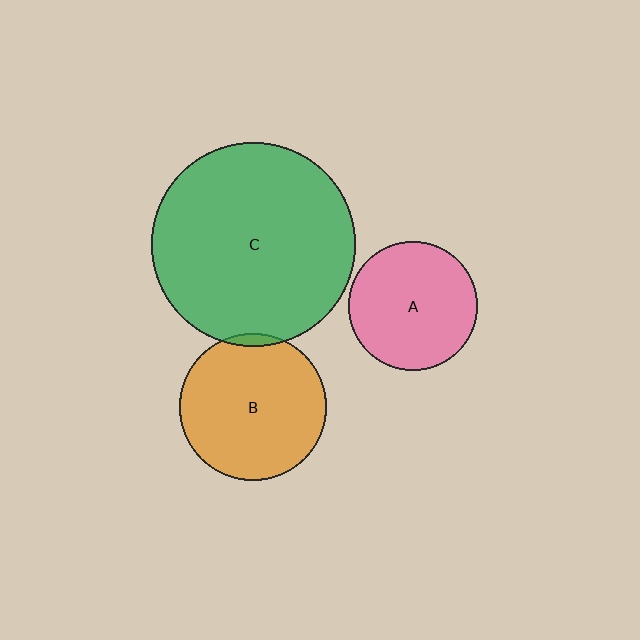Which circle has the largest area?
Circle C (green).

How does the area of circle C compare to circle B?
Approximately 1.9 times.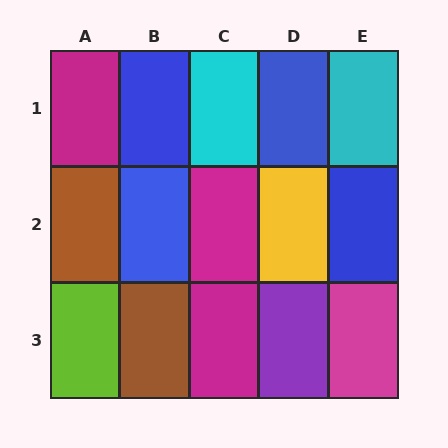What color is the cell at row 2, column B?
Blue.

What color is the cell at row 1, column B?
Blue.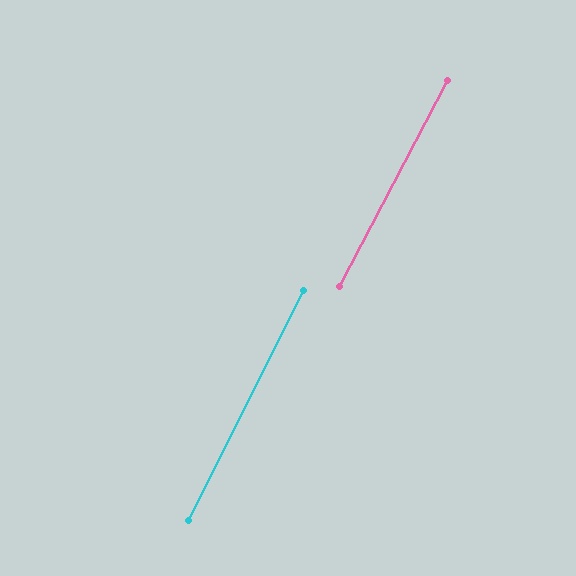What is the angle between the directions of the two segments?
Approximately 1 degree.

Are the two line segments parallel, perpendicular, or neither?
Parallel — their directions differ by only 1.2°.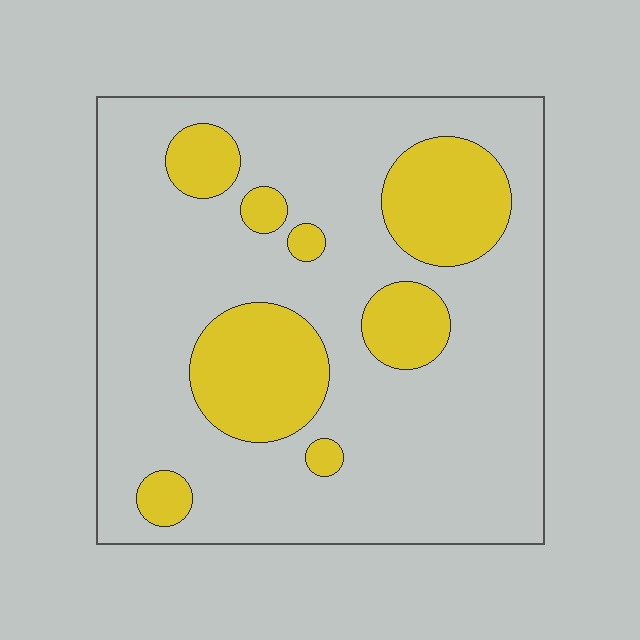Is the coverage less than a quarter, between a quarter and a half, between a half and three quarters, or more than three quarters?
Less than a quarter.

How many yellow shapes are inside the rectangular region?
8.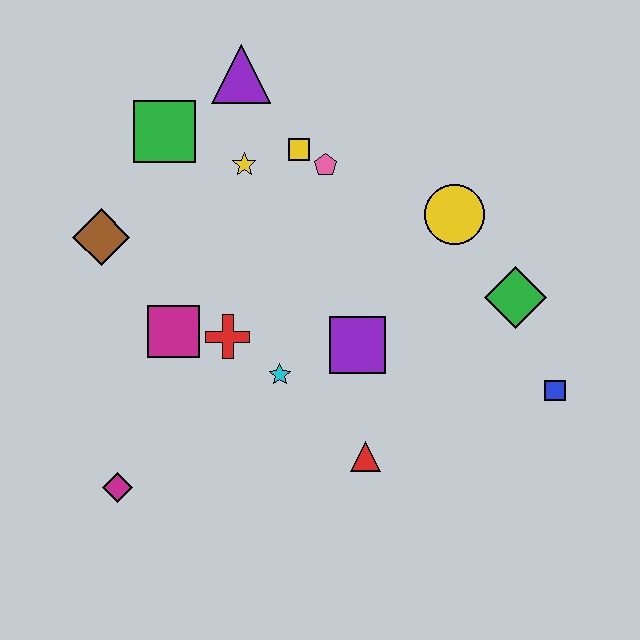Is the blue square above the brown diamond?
No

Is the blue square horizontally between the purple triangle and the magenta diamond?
No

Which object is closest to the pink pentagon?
The yellow square is closest to the pink pentagon.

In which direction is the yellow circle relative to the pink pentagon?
The yellow circle is to the right of the pink pentagon.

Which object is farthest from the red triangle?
The purple triangle is farthest from the red triangle.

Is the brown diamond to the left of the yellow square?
Yes